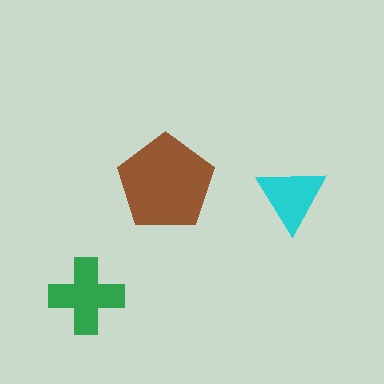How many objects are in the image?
There are 3 objects in the image.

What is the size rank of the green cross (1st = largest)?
2nd.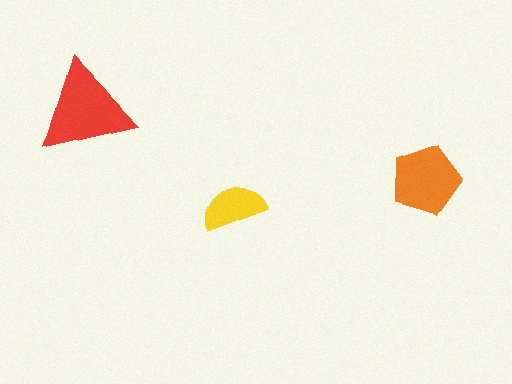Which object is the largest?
The red triangle.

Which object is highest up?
The red triangle is topmost.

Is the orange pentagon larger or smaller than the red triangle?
Smaller.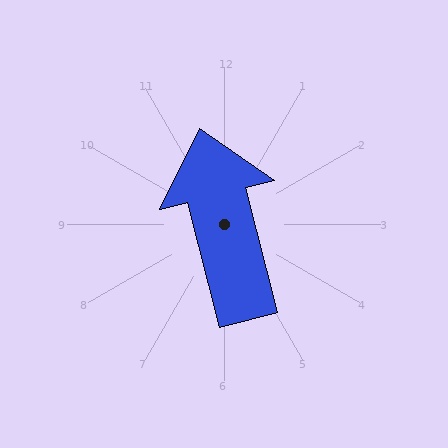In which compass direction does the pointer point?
North.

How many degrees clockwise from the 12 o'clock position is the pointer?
Approximately 346 degrees.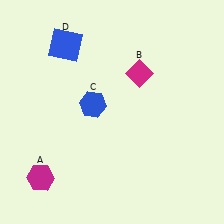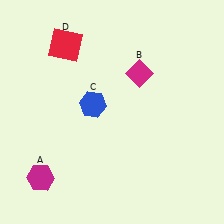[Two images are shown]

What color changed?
The square (D) changed from blue in Image 1 to red in Image 2.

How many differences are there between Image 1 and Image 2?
There is 1 difference between the two images.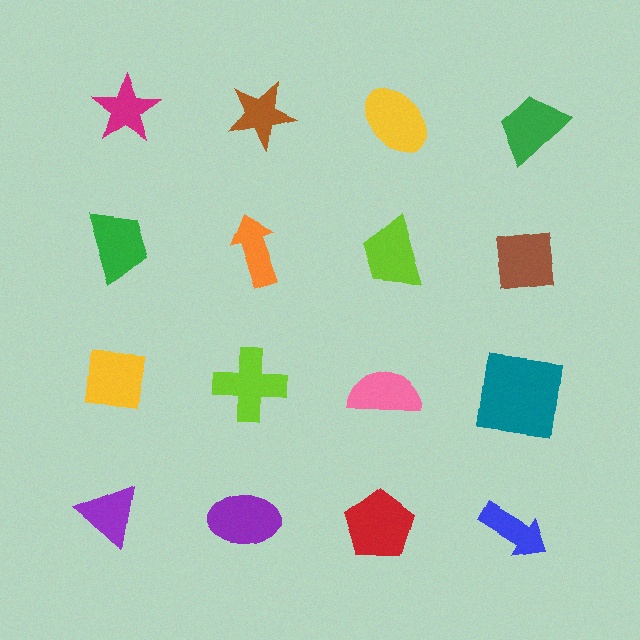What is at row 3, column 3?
A pink semicircle.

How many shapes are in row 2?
4 shapes.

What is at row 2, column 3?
A lime trapezoid.